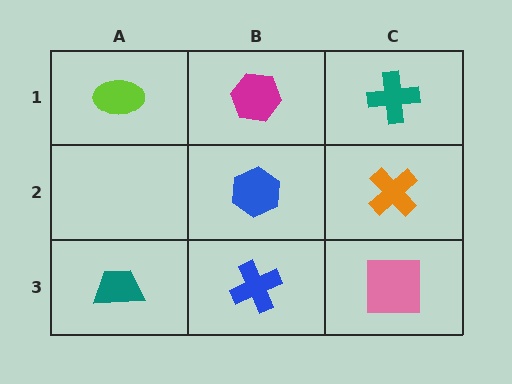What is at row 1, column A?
A lime ellipse.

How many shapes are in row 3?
3 shapes.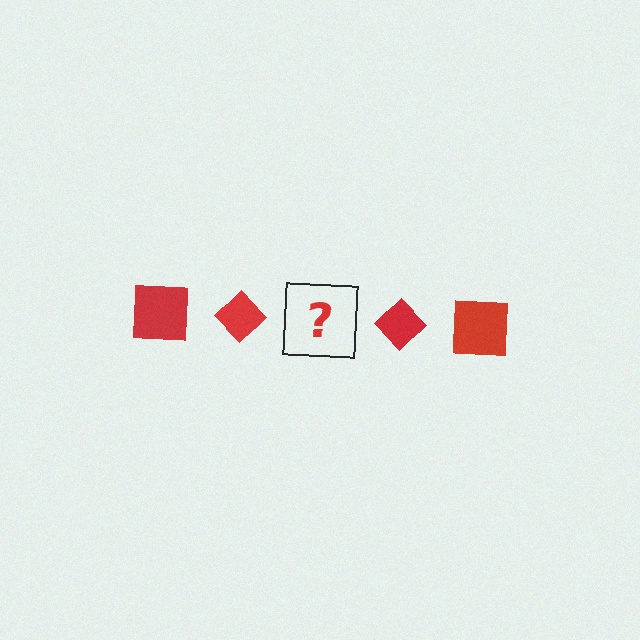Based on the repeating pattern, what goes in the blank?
The blank should be a red square.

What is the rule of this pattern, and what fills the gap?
The rule is that the pattern cycles through square, diamond shapes in red. The gap should be filled with a red square.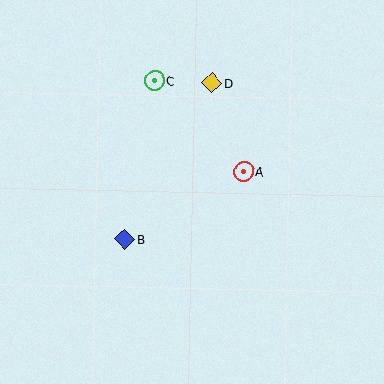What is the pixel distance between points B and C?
The distance between B and C is 161 pixels.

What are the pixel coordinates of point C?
Point C is at (155, 81).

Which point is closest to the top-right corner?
Point D is closest to the top-right corner.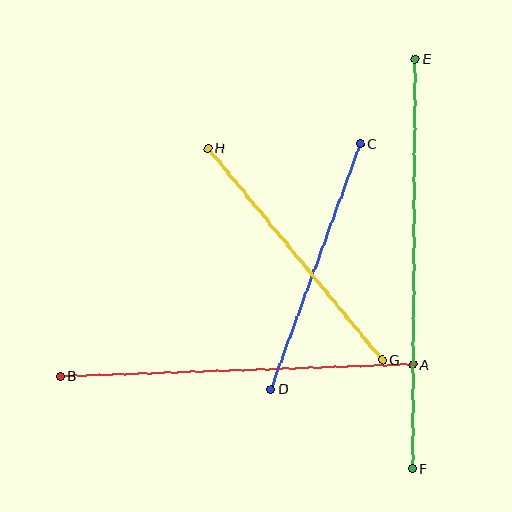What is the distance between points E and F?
The distance is approximately 410 pixels.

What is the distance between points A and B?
The distance is approximately 353 pixels.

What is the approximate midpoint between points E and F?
The midpoint is at approximately (414, 264) pixels.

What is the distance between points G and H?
The distance is approximately 274 pixels.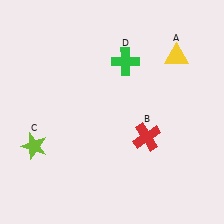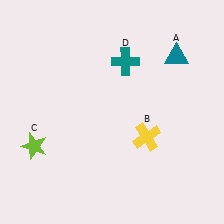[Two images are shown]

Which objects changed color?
A changed from yellow to teal. B changed from red to yellow. D changed from green to teal.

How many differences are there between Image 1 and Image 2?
There are 3 differences between the two images.